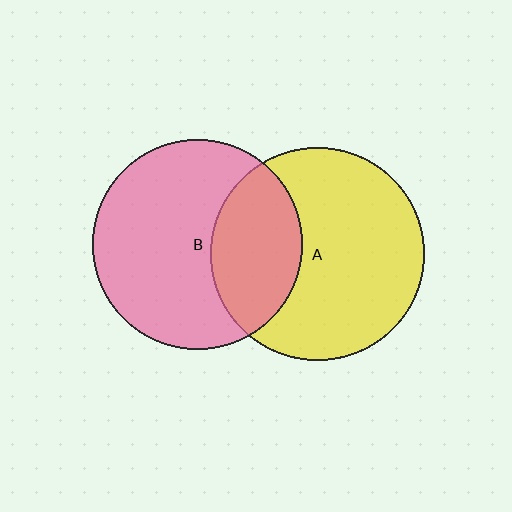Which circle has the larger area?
Circle A (yellow).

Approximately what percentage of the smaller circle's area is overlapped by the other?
Approximately 30%.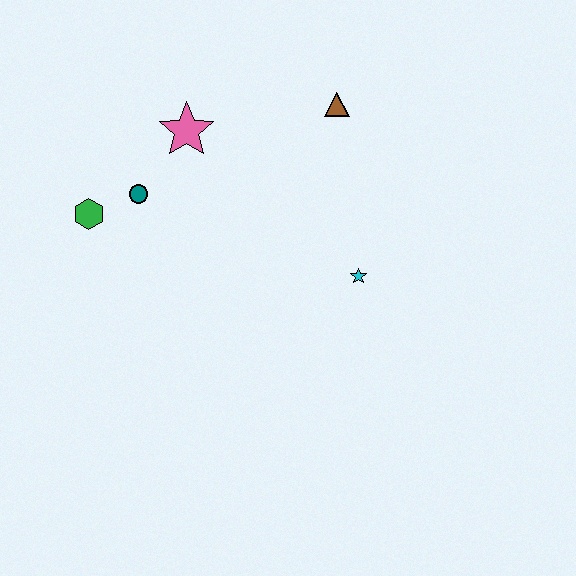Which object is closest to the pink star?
The teal circle is closest to the pink star.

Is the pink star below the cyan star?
No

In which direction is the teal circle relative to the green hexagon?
The teal circle is to the right of the green hexagon.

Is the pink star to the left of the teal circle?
No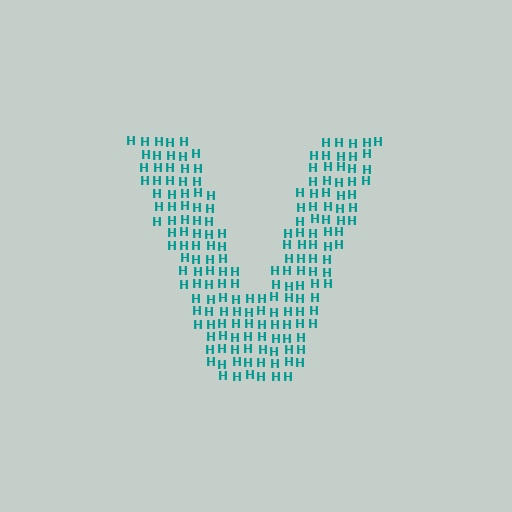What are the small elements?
The small elements are letter H's.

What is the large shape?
The large shape is the letter V.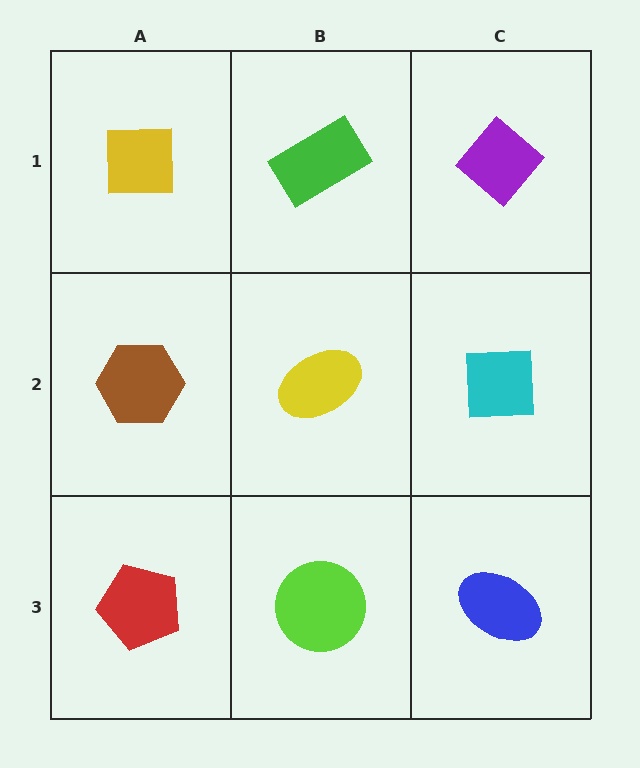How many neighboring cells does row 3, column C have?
2.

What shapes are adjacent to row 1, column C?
A cyan square (row 2, column C), a green rectangle (row 1, column B).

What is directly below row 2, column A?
A red pentagon.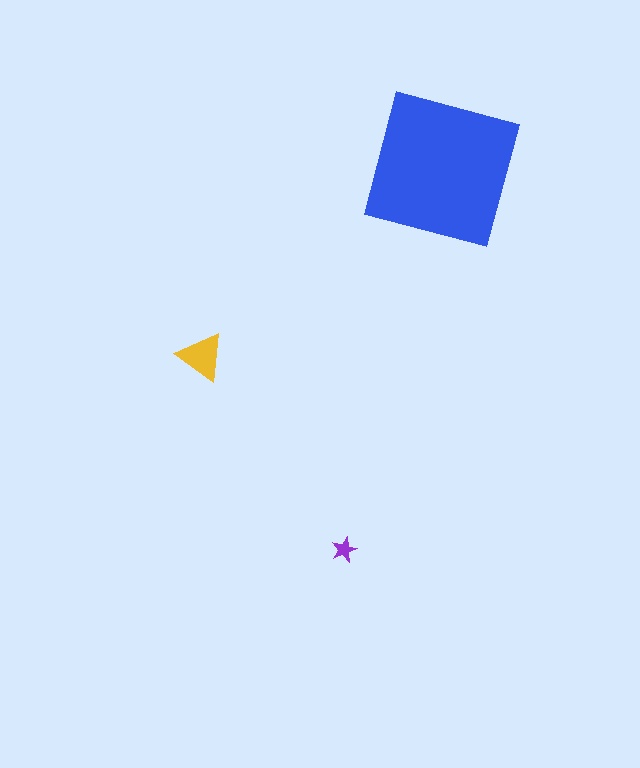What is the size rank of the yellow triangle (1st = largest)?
2nd.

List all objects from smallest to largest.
The purple star, the yellow triangle, the blue square.